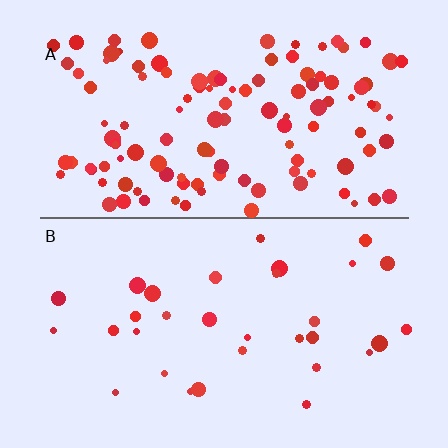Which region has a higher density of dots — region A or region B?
A (the top).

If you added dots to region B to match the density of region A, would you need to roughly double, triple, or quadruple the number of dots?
Approximately quadruple.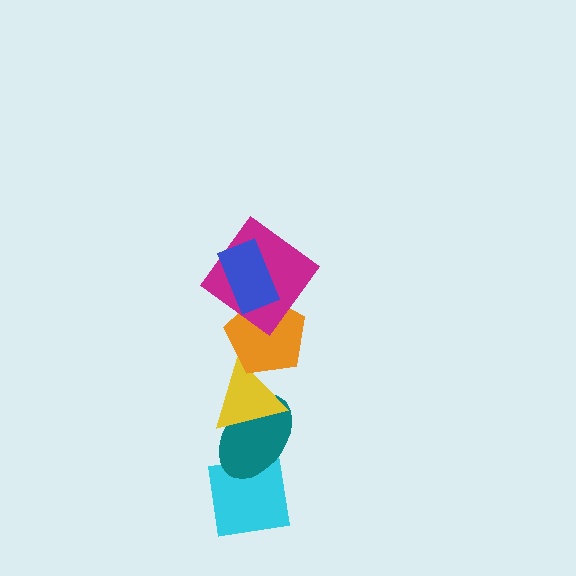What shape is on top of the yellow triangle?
The orange pentagon is on top of the yellow triangle.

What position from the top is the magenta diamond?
The magenta diamond is 2nd from the top.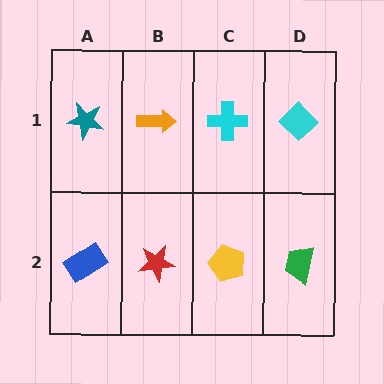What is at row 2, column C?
A yellow pentagon.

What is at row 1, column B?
An orange arrow.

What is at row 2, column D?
A green trapezoid.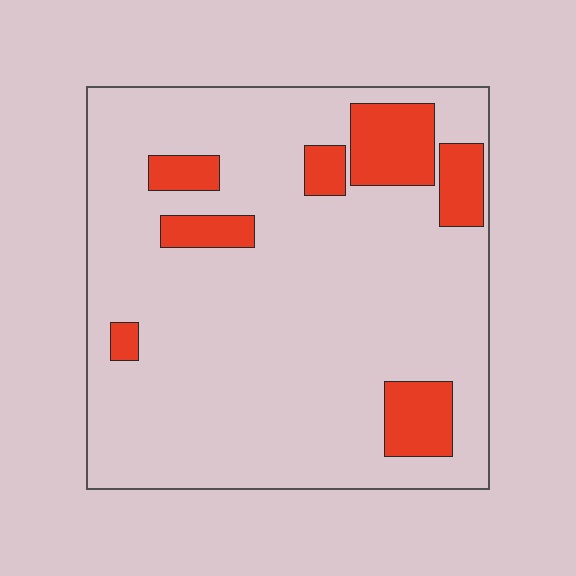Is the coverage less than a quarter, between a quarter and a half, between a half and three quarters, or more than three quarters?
Less than a quarter.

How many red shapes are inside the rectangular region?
7.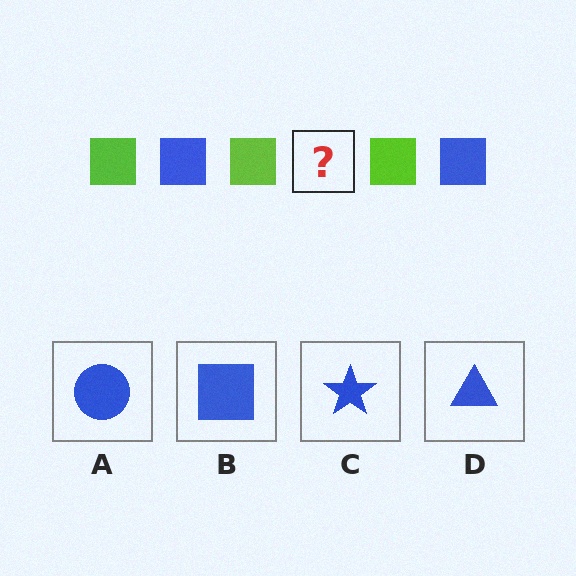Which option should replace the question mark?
Option B.